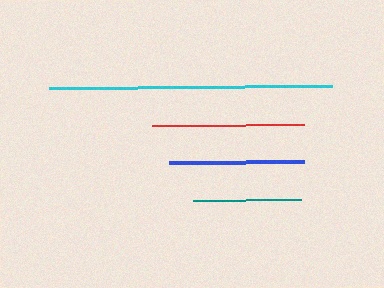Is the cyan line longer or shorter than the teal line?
The cyan line is longer than the teal line.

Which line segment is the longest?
The cyan line is the longest at approximately 284 pixels.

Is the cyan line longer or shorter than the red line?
The cyan line is longer than the red line.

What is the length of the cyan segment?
The cyan segment is approximately 284 pixels long.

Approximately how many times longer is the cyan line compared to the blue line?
The cyan line is approximately 2.1 times the length of the blue line.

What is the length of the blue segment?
The blue segment is approximately 136 pixels long.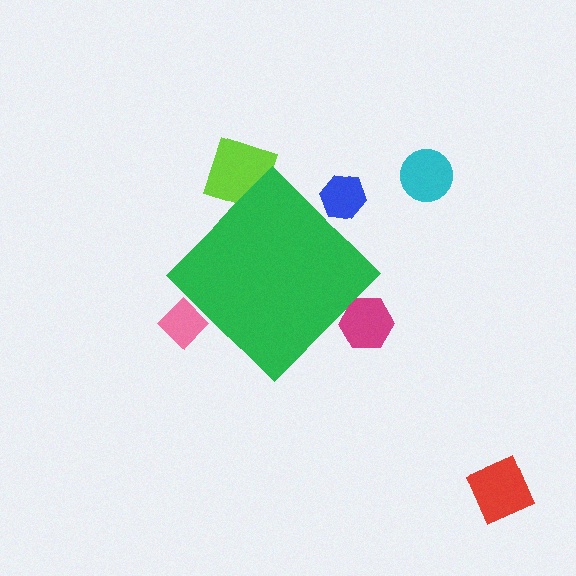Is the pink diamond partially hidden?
Yes, the pink diamond is partially hidden behind the green diamond.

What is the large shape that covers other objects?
A green diamond.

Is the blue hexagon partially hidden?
Yes, the blue hexagon is partially hidden behind the green diamond.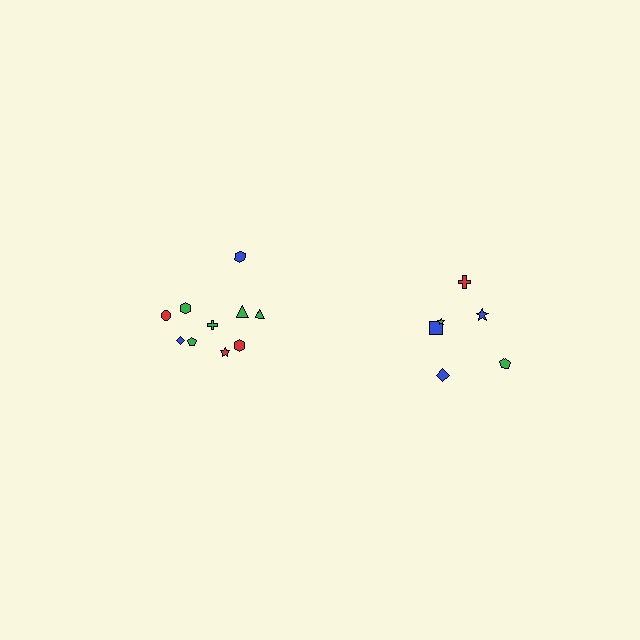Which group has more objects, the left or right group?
The left group.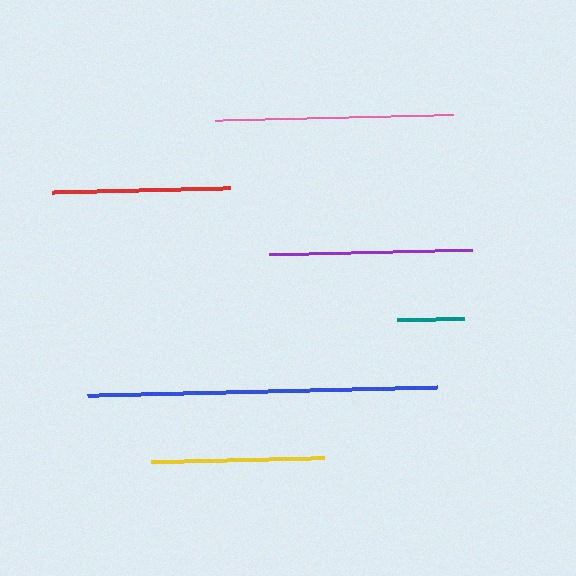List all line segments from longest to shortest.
From longest to shortest: blue, pink, purple, red, yellow, teal.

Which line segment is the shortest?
The teal line is the shortest at approximately 68 pixels.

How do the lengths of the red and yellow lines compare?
The red and yellow lines are approximately the same length.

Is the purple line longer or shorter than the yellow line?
The purple line is longer than the yellow line.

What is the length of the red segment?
The red segment is approximately 178 pixels long.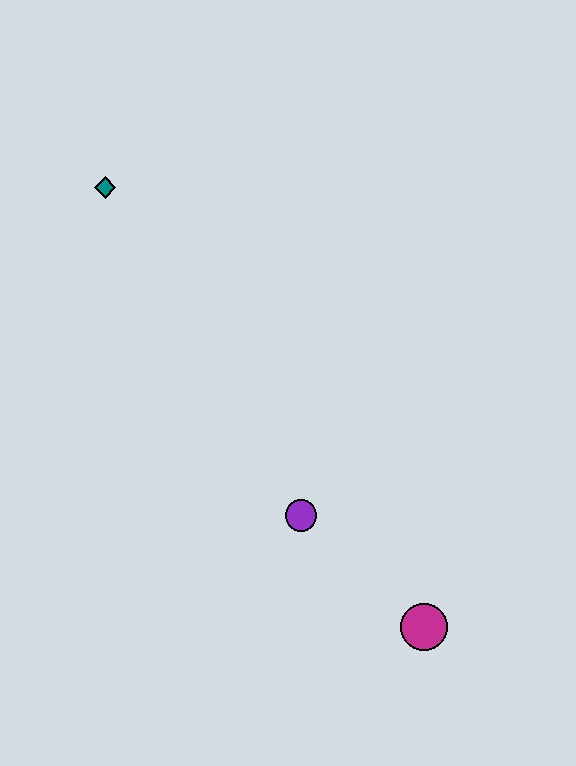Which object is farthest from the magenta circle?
The teal diamond is farthest from the magenta circle.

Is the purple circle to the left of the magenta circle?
Yes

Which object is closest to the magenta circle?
The purple circle is closest to the magenta circle.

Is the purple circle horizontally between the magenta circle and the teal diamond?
Yes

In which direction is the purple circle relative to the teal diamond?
The purple circle is below the teal diamond.